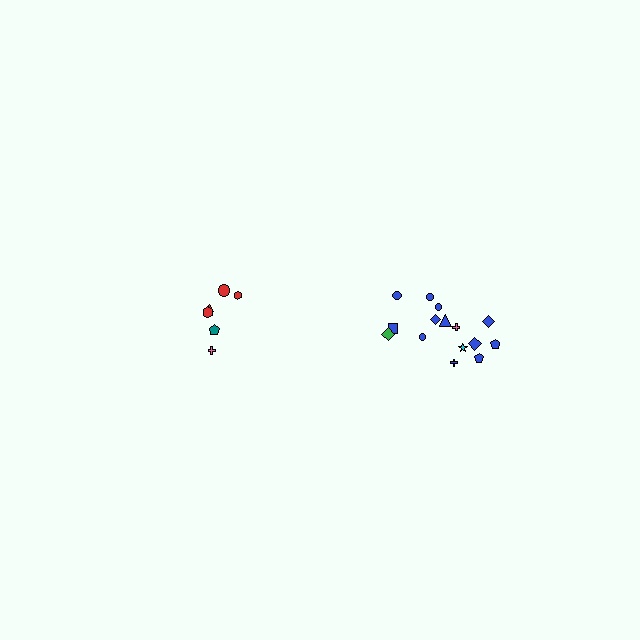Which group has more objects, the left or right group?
The right group.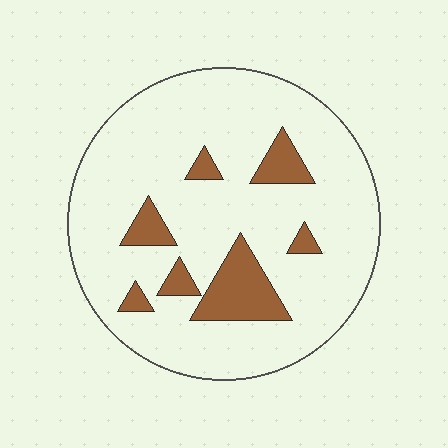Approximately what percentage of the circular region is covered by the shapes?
Approximately 15%.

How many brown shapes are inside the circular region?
7.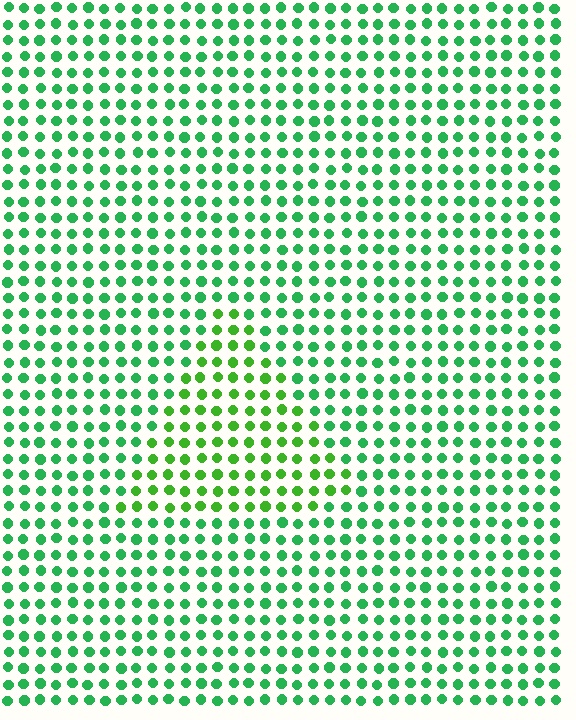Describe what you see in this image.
The image is filled with small green elements in a uniform arrangement. A triangle-shaped region is visible where the elements are tinted to a slightly different hue, forming a subtle color boundary.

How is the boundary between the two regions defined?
The boundary is defined purely by a slight shift in hue (about 27 degrees). Spacing, size, and orientation are identical on both sides.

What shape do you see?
I see a triangle.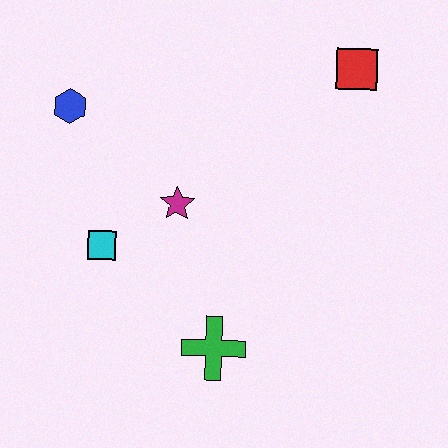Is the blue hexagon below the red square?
Yes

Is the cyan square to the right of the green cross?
No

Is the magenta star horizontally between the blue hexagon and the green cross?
Yes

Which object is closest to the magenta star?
The cyan square is closest to the magenta star.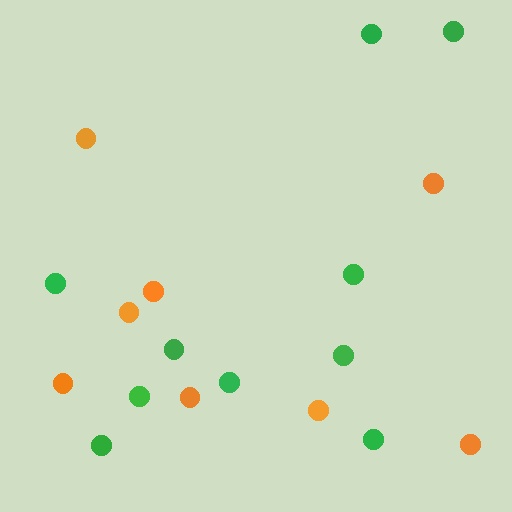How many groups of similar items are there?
There are 2 groups: one group of green circles (10) and one group of orange circles (8).